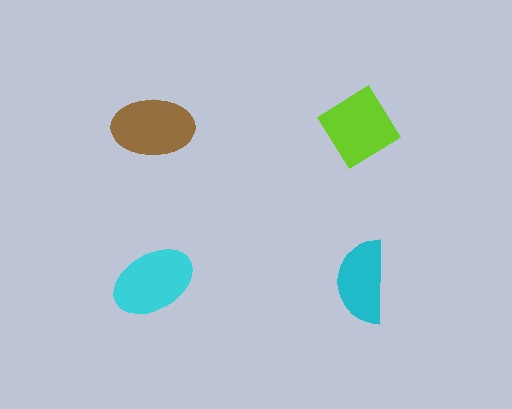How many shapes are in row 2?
2 shapes.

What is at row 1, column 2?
A lime diamond.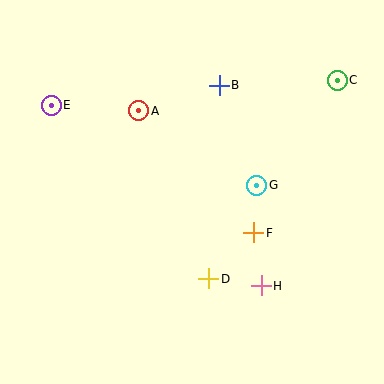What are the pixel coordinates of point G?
Point G is at (257, 185).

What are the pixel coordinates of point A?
Point A is at (139, 111).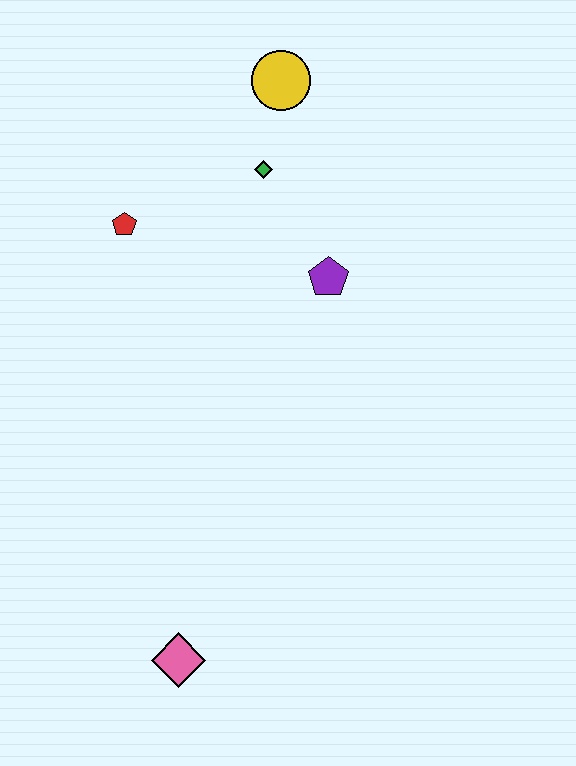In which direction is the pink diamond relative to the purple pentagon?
The pink diamond is below the purple pentagon.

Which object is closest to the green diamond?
The yellow circle is closest to the green diamond.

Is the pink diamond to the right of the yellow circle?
No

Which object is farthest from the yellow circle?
The pink diamond is farthest from the yellow circle.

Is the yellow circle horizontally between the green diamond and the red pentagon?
No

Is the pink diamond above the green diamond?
No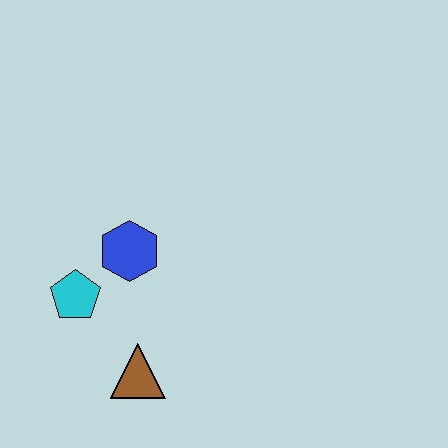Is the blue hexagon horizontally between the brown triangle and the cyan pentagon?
Yes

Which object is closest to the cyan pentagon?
The blue hexagon is closest to the cyan pentagon.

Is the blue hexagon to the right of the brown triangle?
No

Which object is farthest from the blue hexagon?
The brown triangle is farthest from the blue hexagon.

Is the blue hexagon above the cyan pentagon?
Yes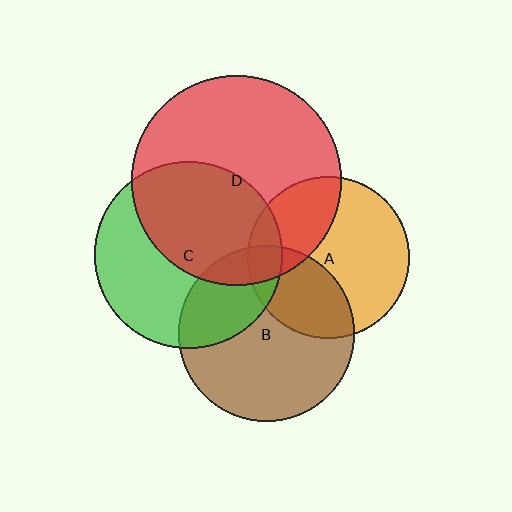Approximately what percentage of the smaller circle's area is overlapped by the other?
Approximately 50%.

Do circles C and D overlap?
Yes.